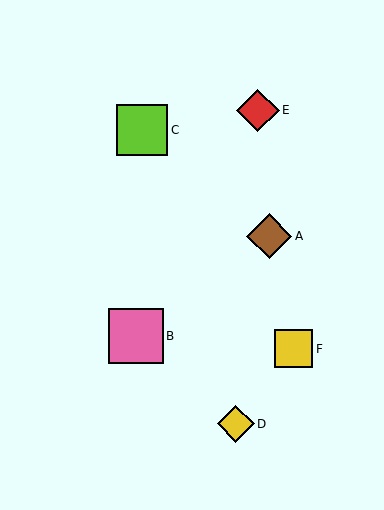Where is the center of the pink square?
The center of the pink square is at (136, 336).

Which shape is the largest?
The pink square (labeled B) is the largest.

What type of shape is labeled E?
Shape E is a red diamond.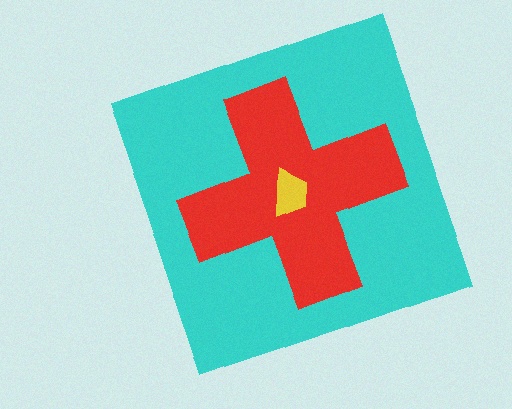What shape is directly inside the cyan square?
The red cross.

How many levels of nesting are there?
3.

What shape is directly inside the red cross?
The yellow trapezoid.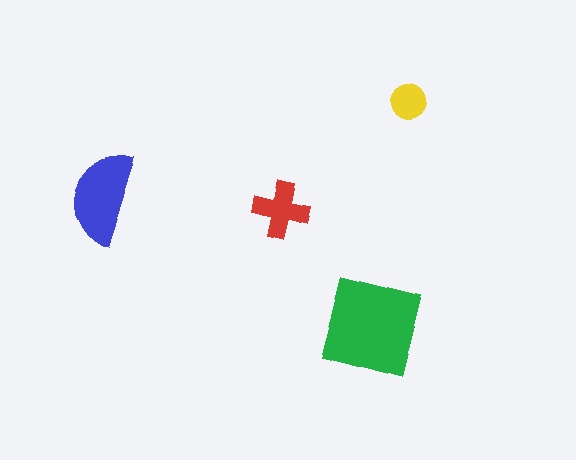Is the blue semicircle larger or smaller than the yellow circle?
Larger.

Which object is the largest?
The green square.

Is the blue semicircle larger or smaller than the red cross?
Larger.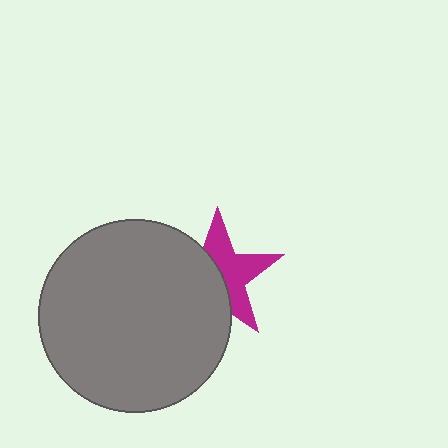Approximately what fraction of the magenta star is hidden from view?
Roughly 49% of the magenta star is hidden behind the gray circle.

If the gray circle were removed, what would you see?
You would see the complete magenta star.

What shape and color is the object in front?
The object in front is a gray circle.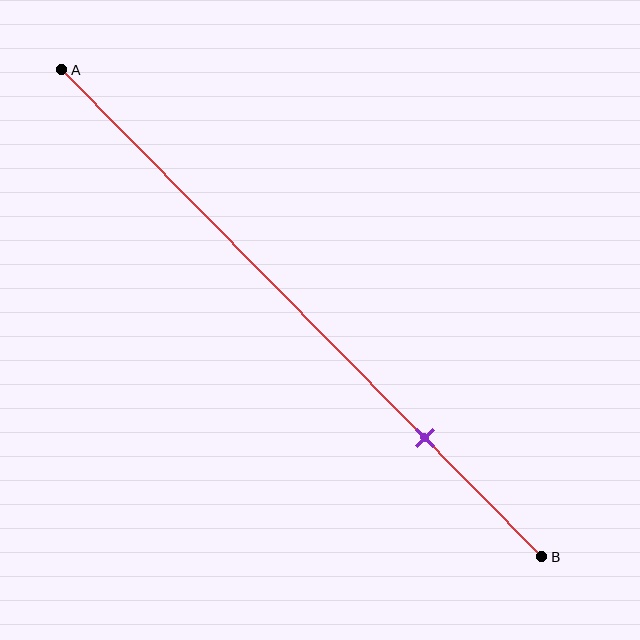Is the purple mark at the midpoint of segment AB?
No, the mark is at about 75% from A, not at the 50% midpoint.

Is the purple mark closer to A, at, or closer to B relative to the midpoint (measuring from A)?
The purple mark is closer to point B than the midpoint of segment AB.